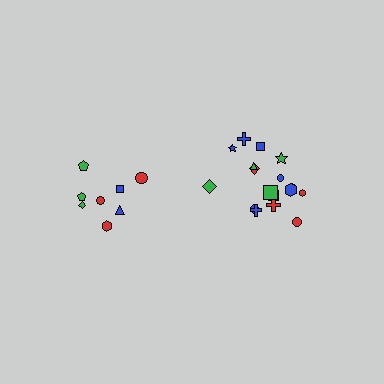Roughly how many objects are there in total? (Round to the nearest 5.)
Roughly 25 objects in total.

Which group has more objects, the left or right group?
The right group.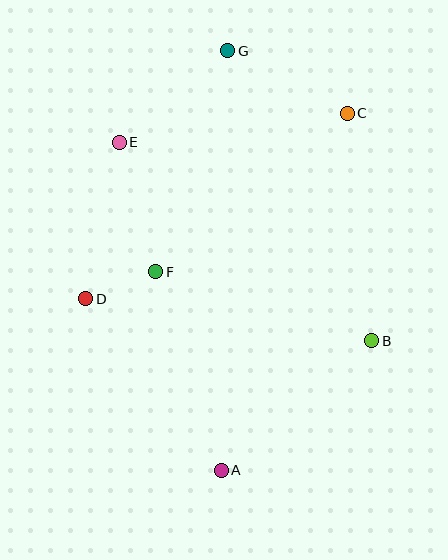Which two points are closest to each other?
Points D and F are closest to each other.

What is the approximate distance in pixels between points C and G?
The distance between C and G is approximately 135 pixels.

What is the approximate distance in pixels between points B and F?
The distance between B and F is approximately 227 pixels.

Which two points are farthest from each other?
Points A and G are farthest from each other.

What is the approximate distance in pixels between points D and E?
The distance between D and E is approximately 160 pixels.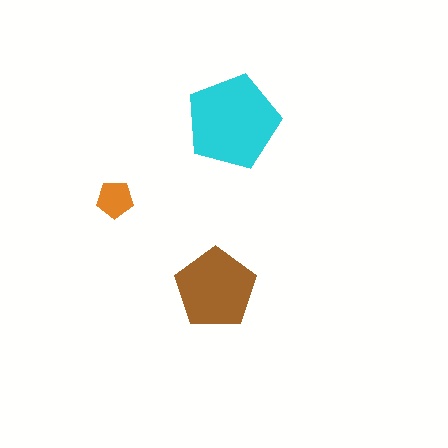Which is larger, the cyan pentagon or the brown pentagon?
The cyan one.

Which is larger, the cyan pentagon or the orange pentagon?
The cyan one.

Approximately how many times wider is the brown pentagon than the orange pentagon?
About 2 times wider.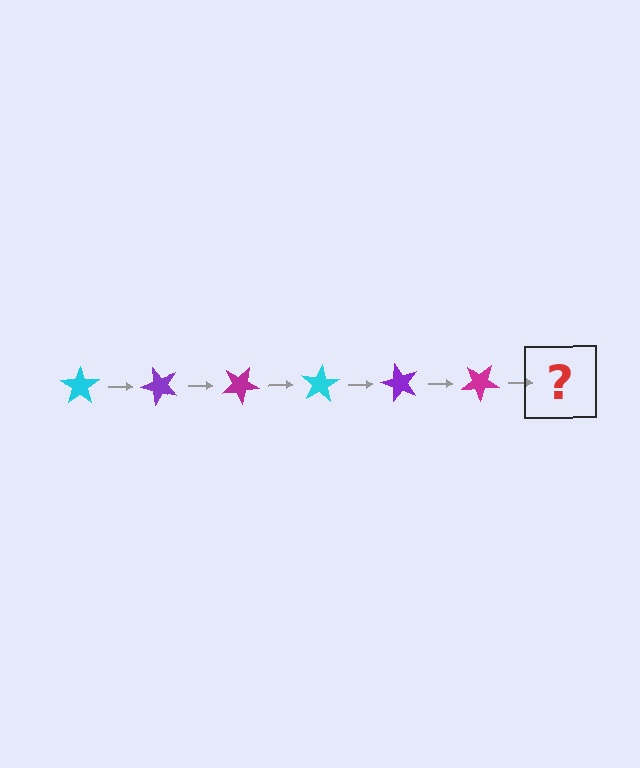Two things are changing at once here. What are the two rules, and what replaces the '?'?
The two rules are that it rotates 50 degrees each step and the color cycles through cyan, purple, and magenta. The '?' should be a cyan star, rotated 300 degrees from the start.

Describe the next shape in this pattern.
It should be a cyan star, rotated 300 degrees from the start.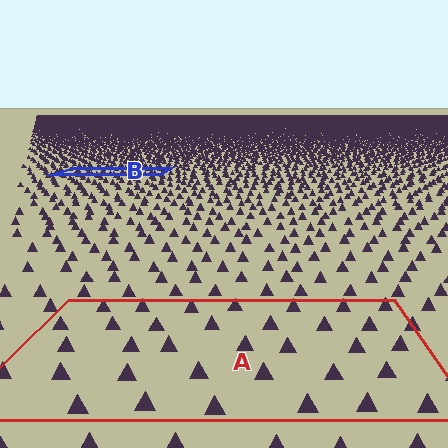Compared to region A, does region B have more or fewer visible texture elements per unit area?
Region B has more texture elements per unit area — they are packed more densely because it is farther away.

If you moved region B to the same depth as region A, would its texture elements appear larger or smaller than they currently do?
They would appear larger. At a closer depth, the same texture elements are projected at a bigger on-screen size.